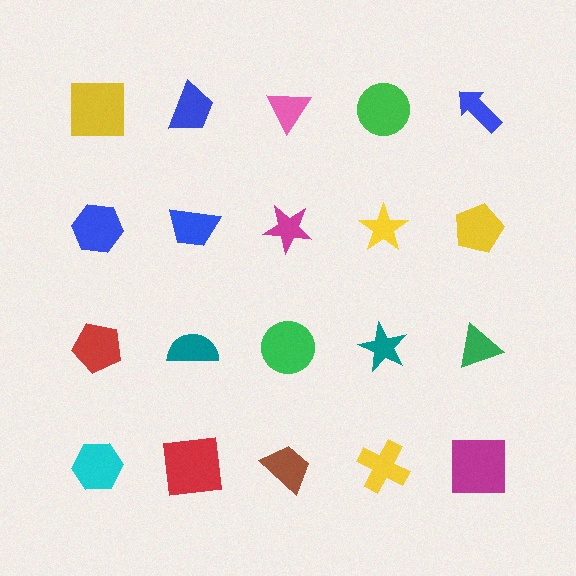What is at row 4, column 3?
A brown trapezoid.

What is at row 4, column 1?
A cyan hexagon.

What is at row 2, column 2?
A blue trapezoid.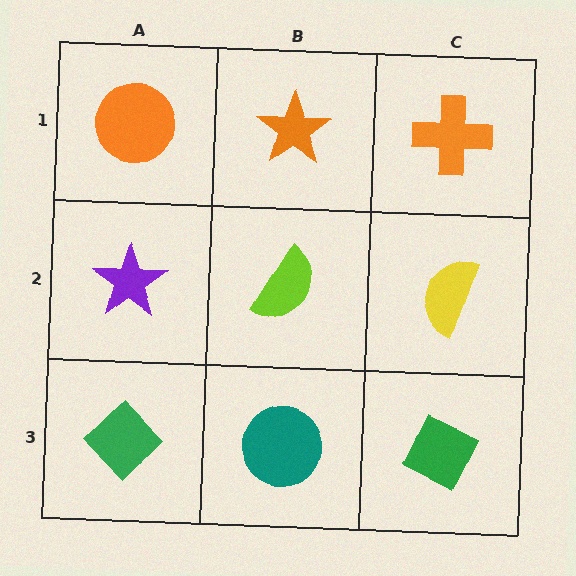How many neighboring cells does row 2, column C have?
3.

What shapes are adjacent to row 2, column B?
An orange star (row 1, column B), a teal circle (row 3, column B), a purple star (row 2, column A), a yellow semicircle (row 2, column C).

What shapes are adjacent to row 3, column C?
A yellow semicircle (row 2, column C), a teal circle (row 3, column B).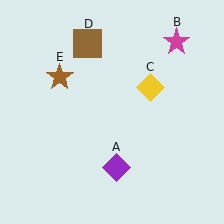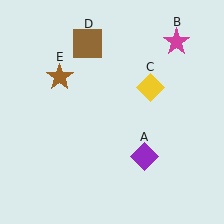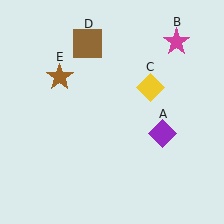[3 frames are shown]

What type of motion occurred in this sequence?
The purple diamond (object A) rotated counterclockwise around the center of the scene.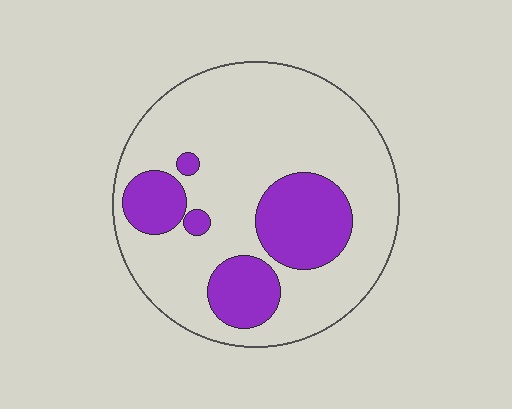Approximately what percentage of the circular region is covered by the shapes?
Approximately 25%.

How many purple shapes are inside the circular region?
5.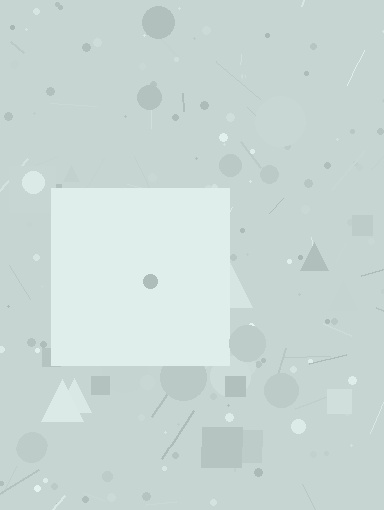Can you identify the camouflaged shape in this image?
The camouflaged shape is a square.